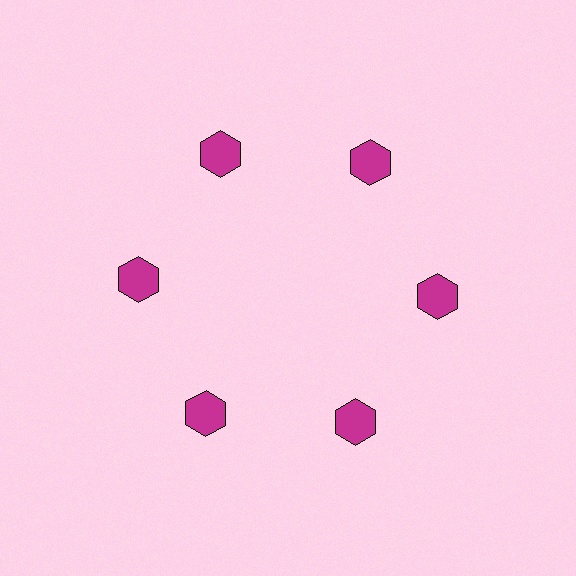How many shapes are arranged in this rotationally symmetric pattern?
There are 6 shapes, arranged in 6 groups of 1.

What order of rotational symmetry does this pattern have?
This pattern has 6-fold rotational symmetry.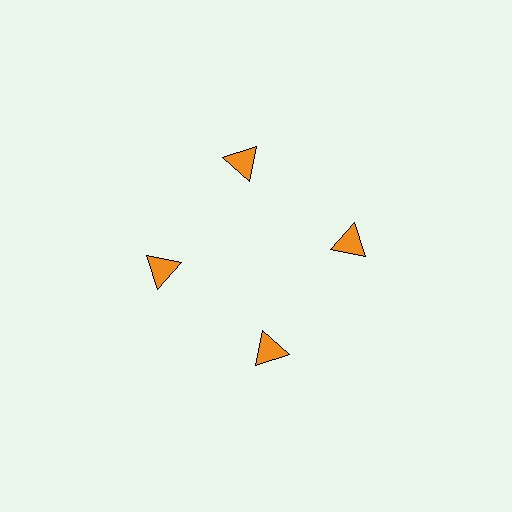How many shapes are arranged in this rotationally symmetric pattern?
There are 4 shapes, arranged in 4 groups of 1.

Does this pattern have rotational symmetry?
Yes, this pattern has 4-fold rotational symmetry. It looks the same after rotating 90 degrees around the center.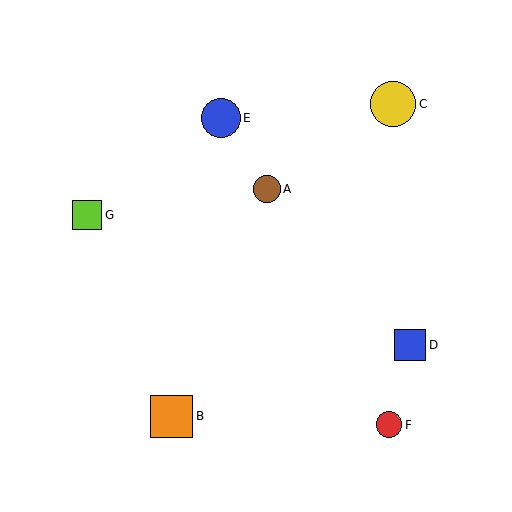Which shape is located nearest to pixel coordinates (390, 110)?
The yellow circle (labeled C) at (393, 104) is nearest to that location.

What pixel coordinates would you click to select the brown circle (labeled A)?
Click at (267, 189) to select the brown circle A.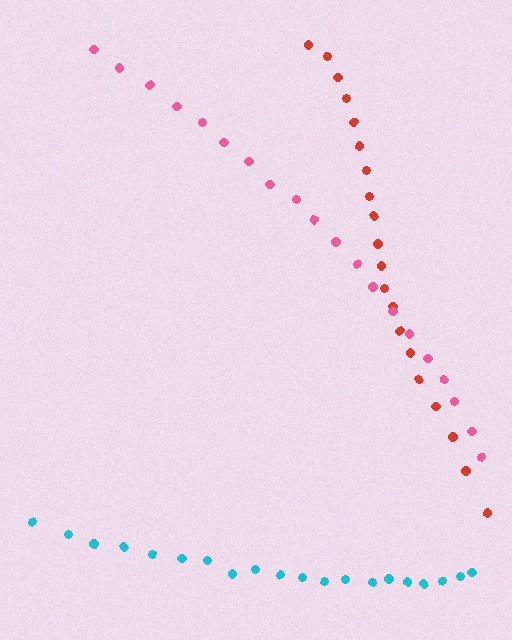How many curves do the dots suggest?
There are 3 distinct paths.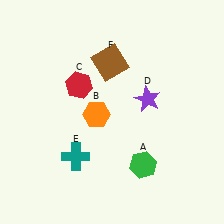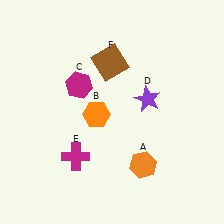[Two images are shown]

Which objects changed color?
A changed from green to orange. C changed from red to magenta. E changed from teal to magenta.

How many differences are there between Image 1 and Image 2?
There are 3 differences between the two images.